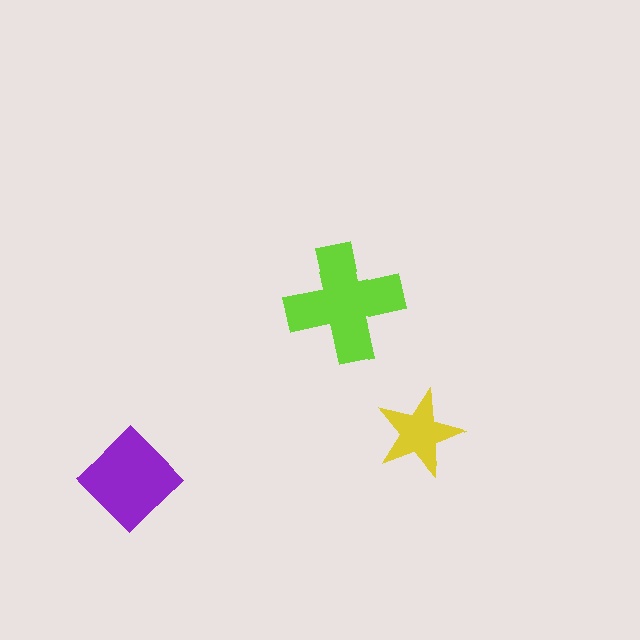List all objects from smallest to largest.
The yellow star, the purple diamond, the lime cross.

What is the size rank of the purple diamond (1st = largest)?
2nd.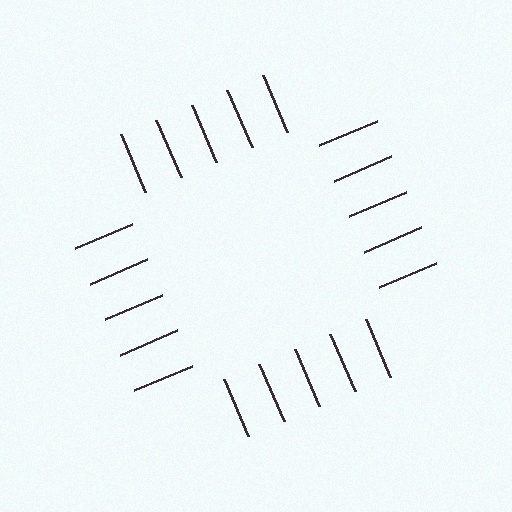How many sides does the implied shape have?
4 sides — the line-ends trace a square.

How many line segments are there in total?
20 — 5 along each of the 4 edges.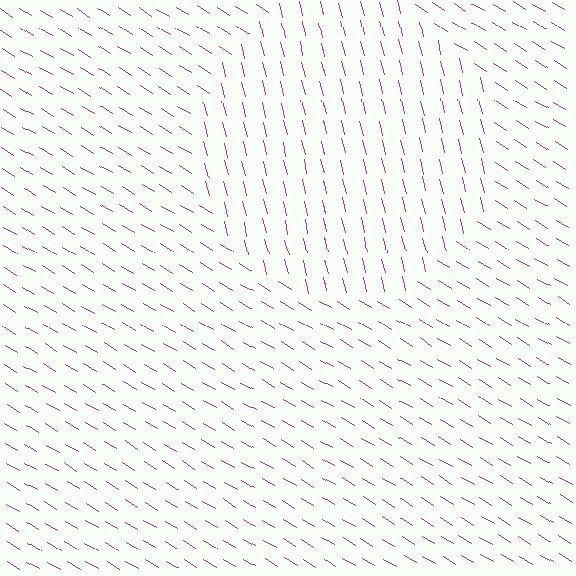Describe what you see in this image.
The image is filled with small magenta line segments. A circle region in the image has lines oriented differently from the surrounding lines, creating a visible texture boundary.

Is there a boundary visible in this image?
Yes, there is a texture boundary formed by a change in line orientation.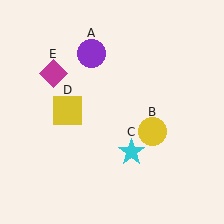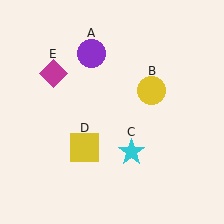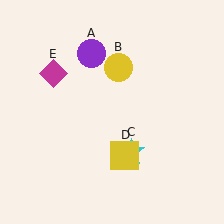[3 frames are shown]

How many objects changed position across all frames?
2 objects changed position: yellow circle (object B), yellow square (object D).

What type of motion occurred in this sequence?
The yellow circle (object B), yellow square (object D) rotated counterclockwise around the center of the scene.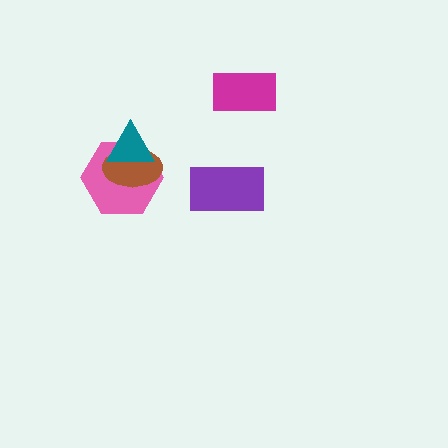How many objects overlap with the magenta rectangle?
0 objects overlap with the magenta rectangle.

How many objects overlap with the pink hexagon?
2 objects overlap with the pink hexagon.